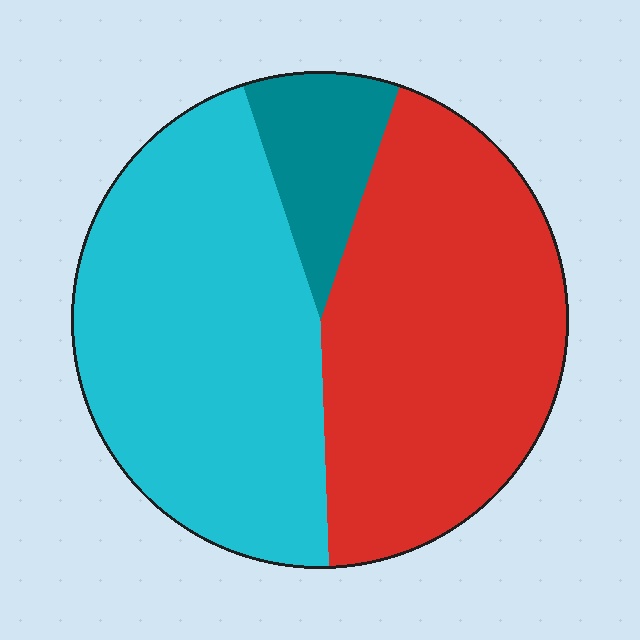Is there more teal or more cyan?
Cyan.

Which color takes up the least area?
Teal, at roughly 10%.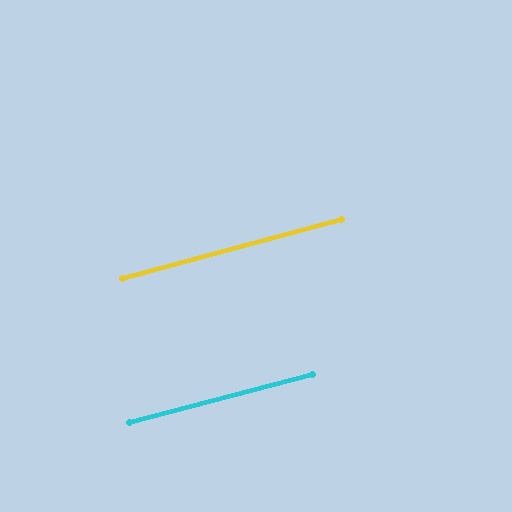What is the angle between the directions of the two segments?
Approximately 0 degrees.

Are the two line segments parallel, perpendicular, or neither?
Parallel — their directions differ by only 0.2°.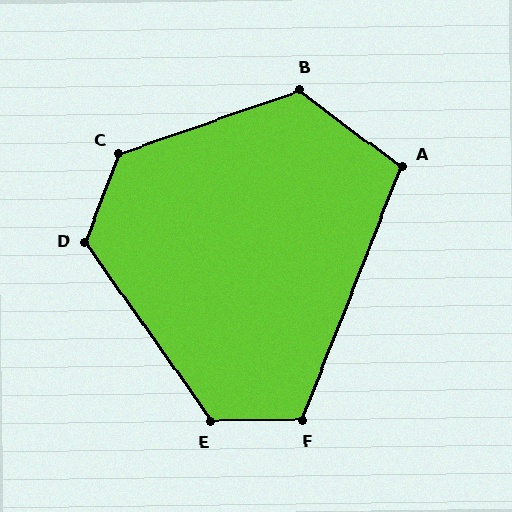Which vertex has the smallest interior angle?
A, at approximately 105 degrees.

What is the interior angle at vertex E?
Approximately 125 degrees (obtuse).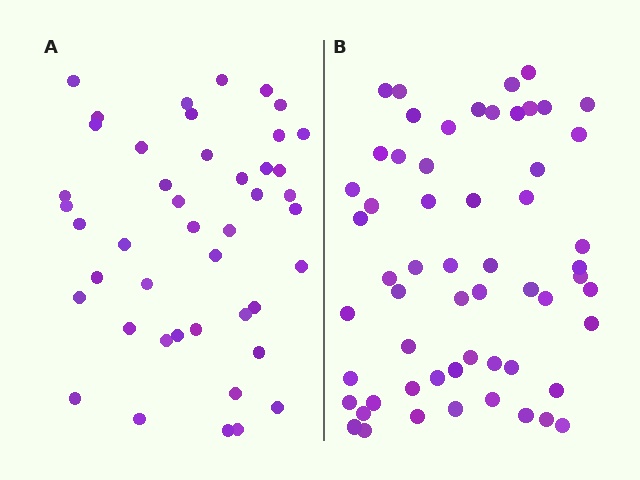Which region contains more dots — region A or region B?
Region B (the right region) has more dots.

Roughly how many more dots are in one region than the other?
Region B has approximately 15 more dots than region A.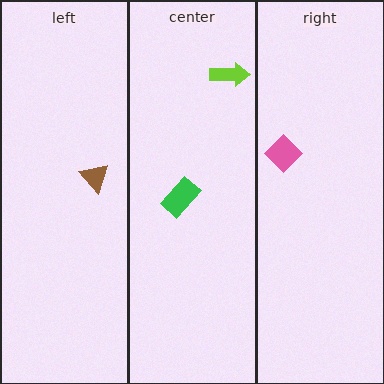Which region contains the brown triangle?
The left region.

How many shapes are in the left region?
1.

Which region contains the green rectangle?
The center region.